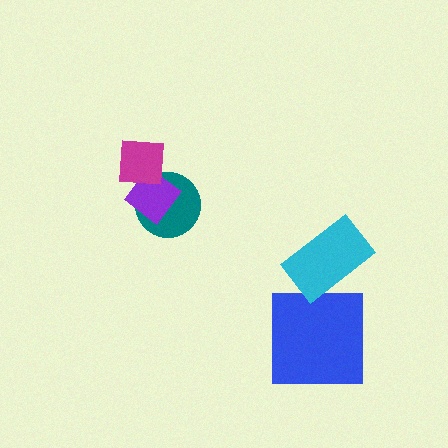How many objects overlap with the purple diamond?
2 objects overlap with the purple diamond.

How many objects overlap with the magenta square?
2 objects overlap with the magenta square.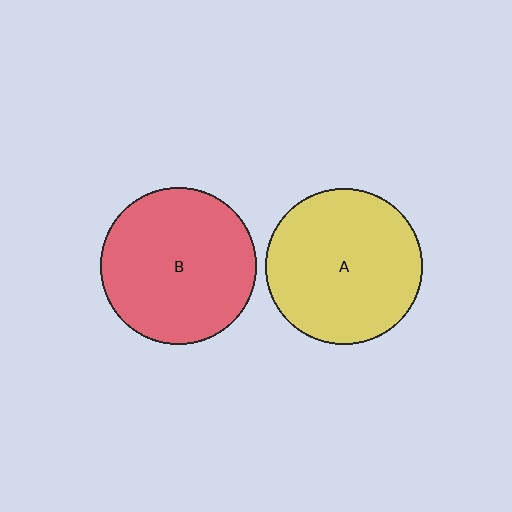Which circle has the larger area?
Circle B (red).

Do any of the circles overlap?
No, none of the circles overlap.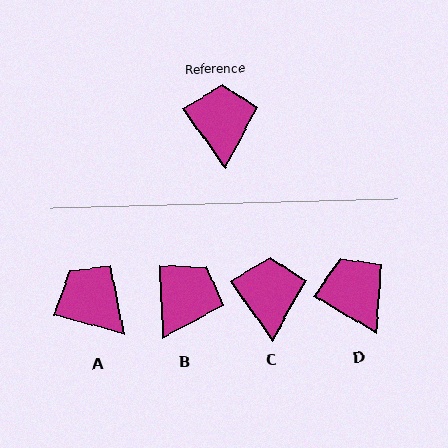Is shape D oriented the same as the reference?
No, it is off by about 24 degrees.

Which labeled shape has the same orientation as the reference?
C.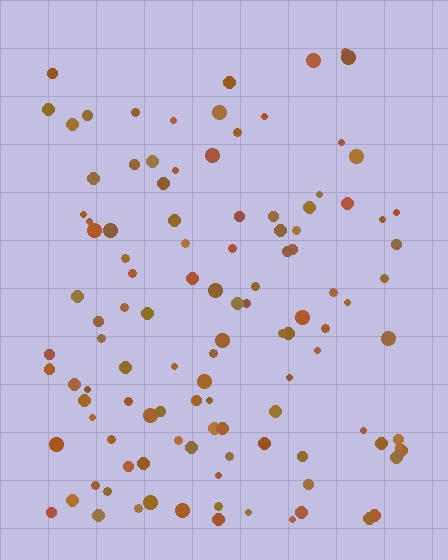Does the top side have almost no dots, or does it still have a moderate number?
Still a moderate number, just noticeably fewer than the bottom.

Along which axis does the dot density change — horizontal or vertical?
Vertical.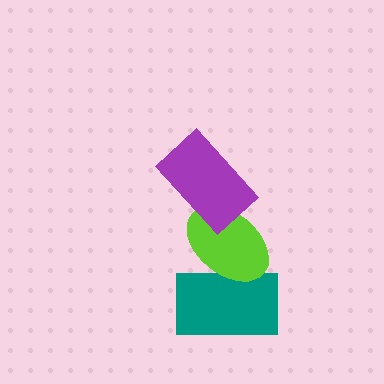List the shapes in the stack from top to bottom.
From top to bottom: the purple rectangle, the lime ellipse, the teal rectangle.